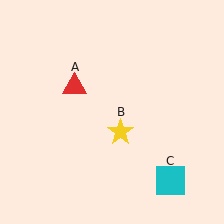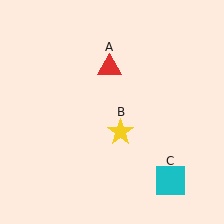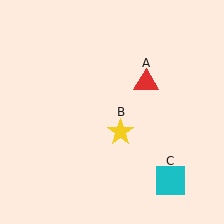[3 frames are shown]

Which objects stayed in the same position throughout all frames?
Yellow star (object B) and cyan square (object C) remained stationary.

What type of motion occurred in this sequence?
The red triangle (object A) rotated clockwise around the center of the scene.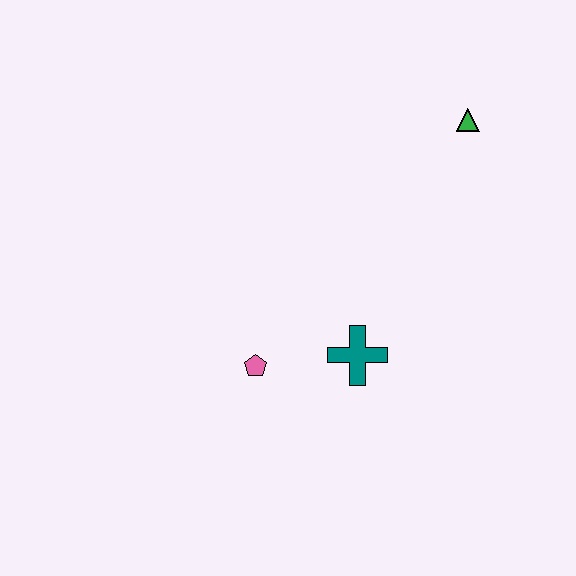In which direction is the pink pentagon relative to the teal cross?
The pink pentagon is to the left of the teal cross.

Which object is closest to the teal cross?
The pink pentagon is closest to the teal cross.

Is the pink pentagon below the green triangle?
Yes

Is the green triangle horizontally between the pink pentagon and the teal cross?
No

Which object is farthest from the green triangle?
The pink pentagon is farthest from the green triangle.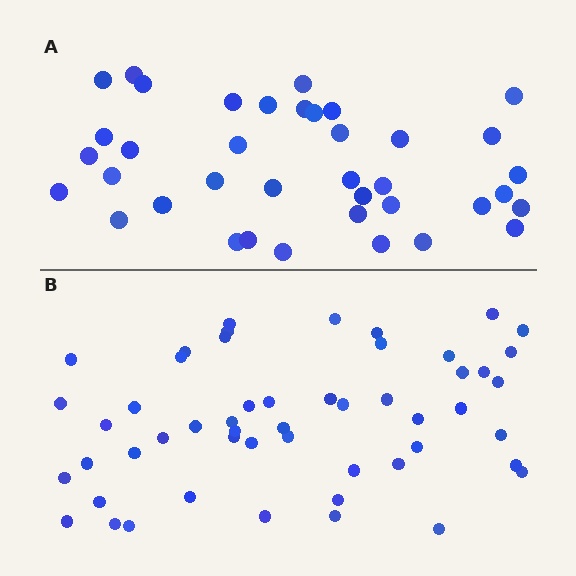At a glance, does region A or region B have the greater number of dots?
Region B (the bottom region) has more dots.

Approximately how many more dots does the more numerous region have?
Region B has approximately 15 more dots than region A.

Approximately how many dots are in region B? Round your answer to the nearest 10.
About 50 dots. (The exact count is 52, which rounds to 50.)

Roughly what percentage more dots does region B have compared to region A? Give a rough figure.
About 35% more.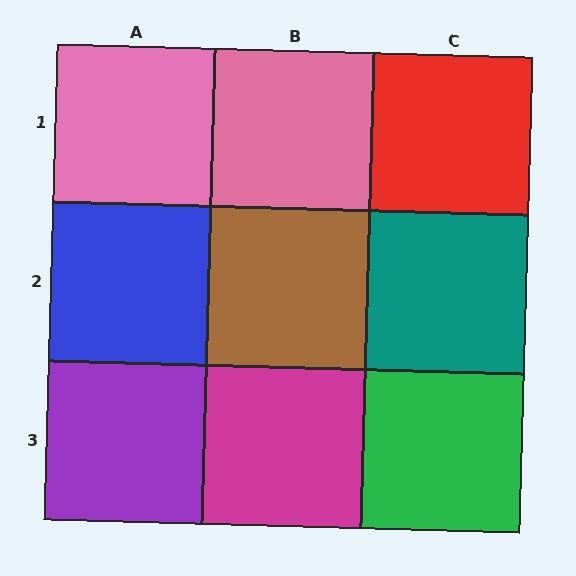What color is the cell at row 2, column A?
Blue.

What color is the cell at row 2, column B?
Brown.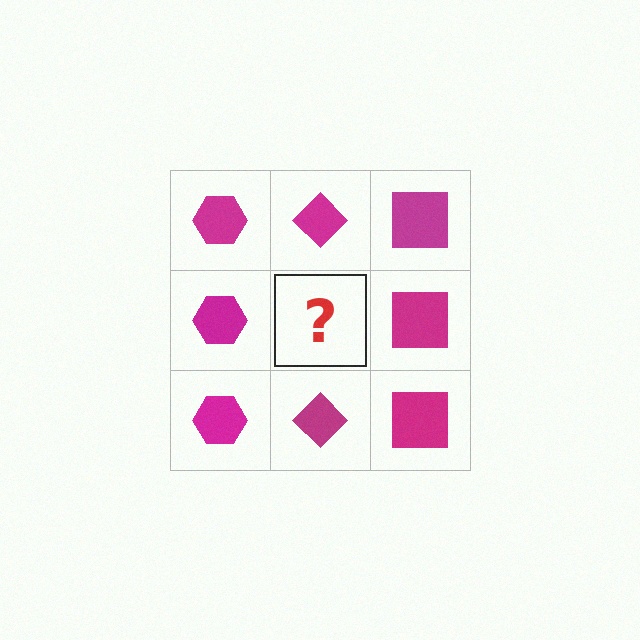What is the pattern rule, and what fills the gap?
The rule is that each column has a consistent shape. The gap should be filled with a magenta diamond.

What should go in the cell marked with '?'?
The missing cell should contain a magenta diamond.